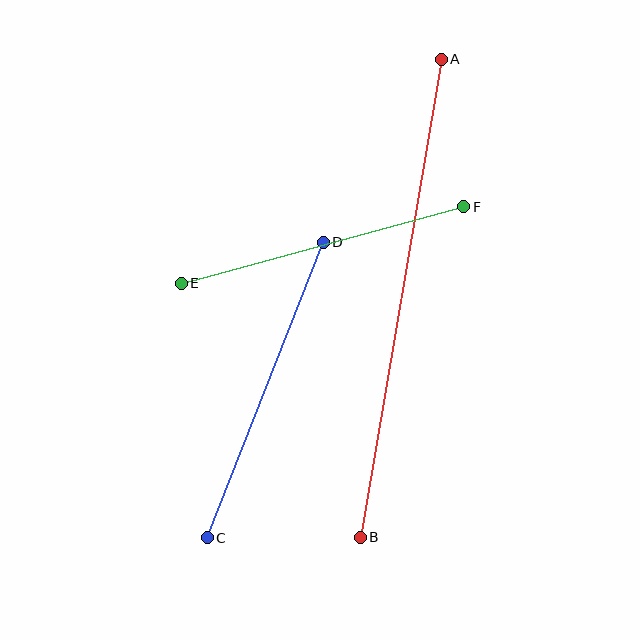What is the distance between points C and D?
The distance is approximately 318 pixels.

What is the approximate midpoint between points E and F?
The midpoint is at approximately (323, 245) pixels.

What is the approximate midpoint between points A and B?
The midpoint is at approximately (401, 298) pixels.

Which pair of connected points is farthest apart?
Points A and B are farthest apart.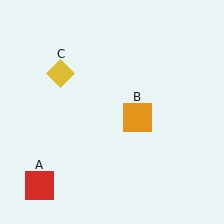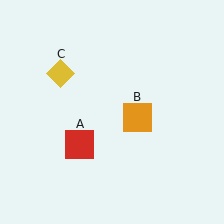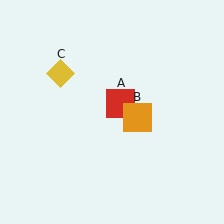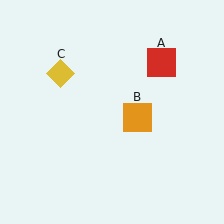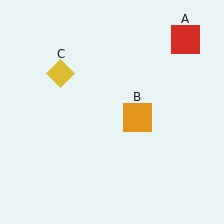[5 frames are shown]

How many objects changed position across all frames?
1 object changed position: red square (object A).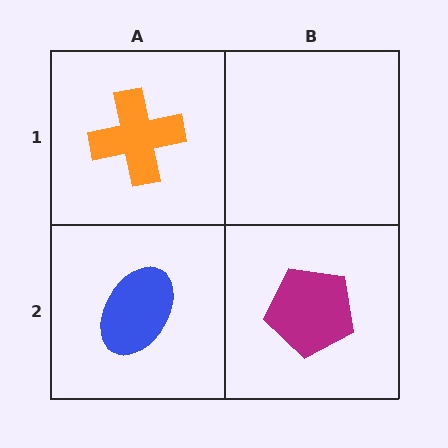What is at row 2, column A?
A blue ellipse.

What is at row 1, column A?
An orange cross.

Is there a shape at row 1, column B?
No, that cell is empty.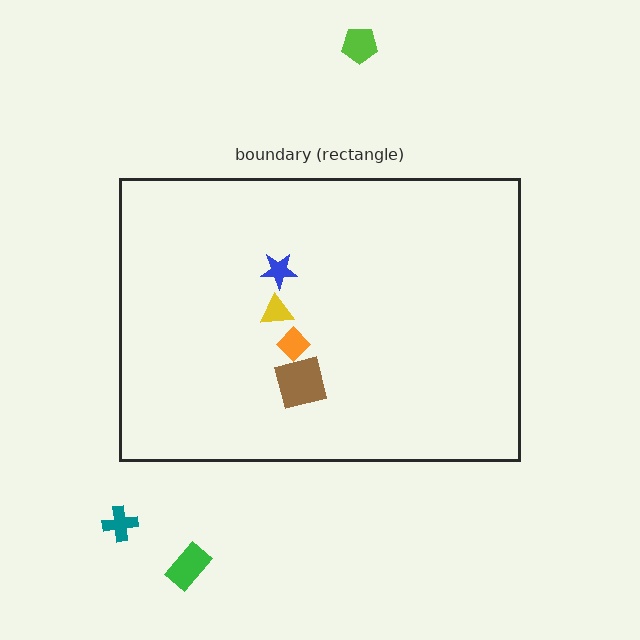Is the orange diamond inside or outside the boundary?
Inside.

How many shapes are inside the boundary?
4 inside, 3 outside.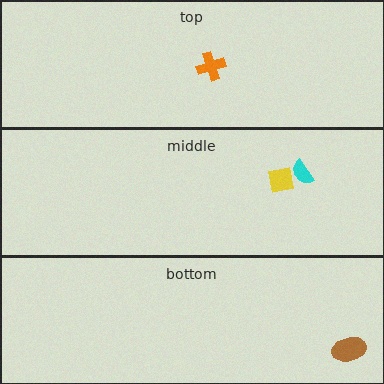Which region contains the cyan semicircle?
The middle region.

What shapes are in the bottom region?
The brown ellipse.